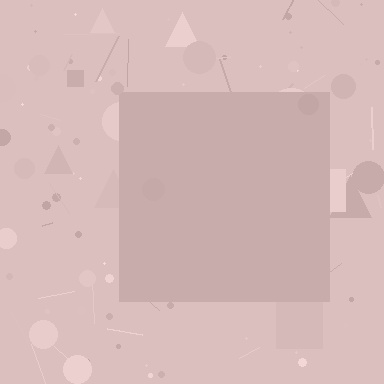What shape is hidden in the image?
A square is hidden in the image.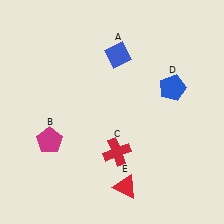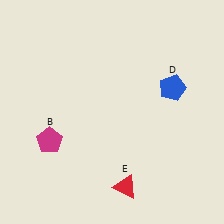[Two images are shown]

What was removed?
The red cross (C), the blue diamond (A) were removed in Image 2.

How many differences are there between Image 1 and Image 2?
There are 2 differences between the two images.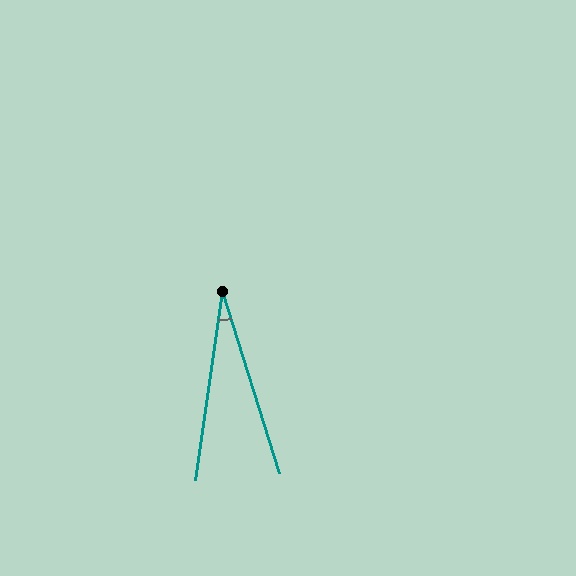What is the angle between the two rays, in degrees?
Approximately 25 degrees.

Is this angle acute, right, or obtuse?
It is acute.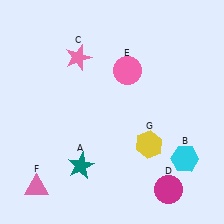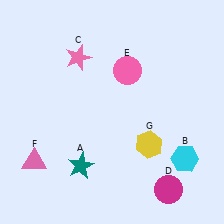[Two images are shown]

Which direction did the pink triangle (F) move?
The pink triangle (F) moved up.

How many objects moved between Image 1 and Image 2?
1 object moved between the two images.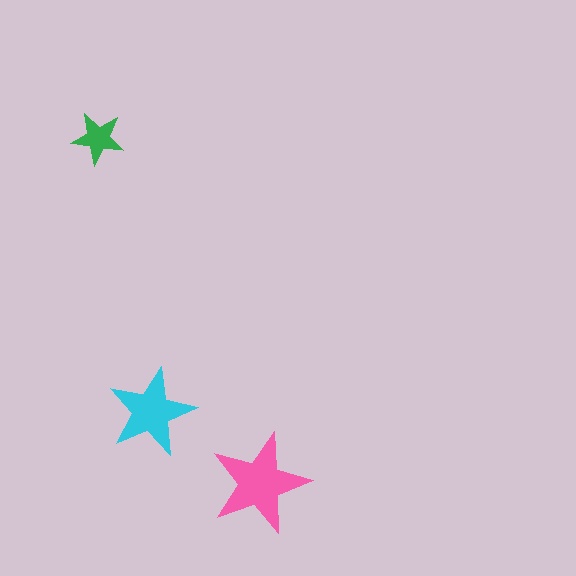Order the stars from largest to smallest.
the pink one, the cyan one, the green one.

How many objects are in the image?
There are 3 objects in the image.